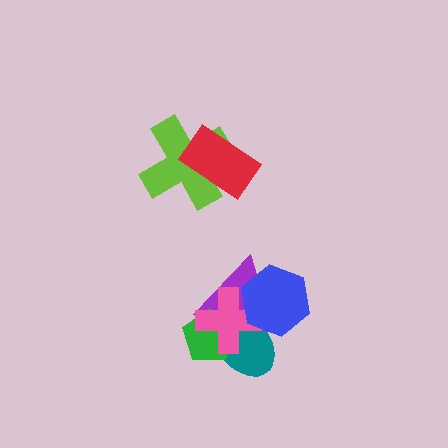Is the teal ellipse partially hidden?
Yes, it is partially covered by another shape.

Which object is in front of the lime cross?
The red rectangle is in front of the lime cross.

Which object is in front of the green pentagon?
The pink cross is in front of the green pentagon.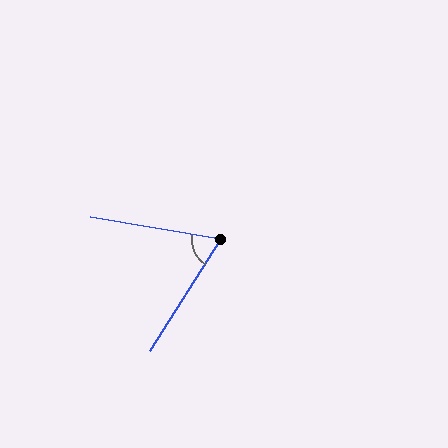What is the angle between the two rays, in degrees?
Approximately 67 degrees.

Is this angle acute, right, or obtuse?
It is acute.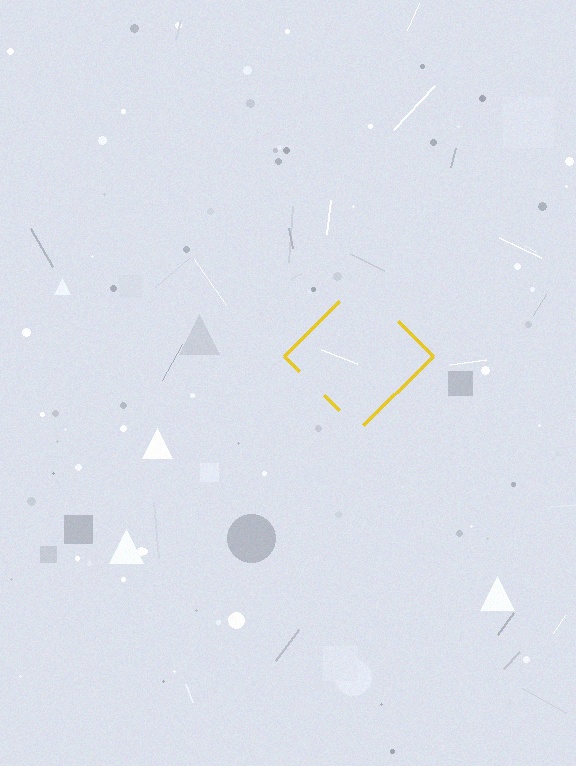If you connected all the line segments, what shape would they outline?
They would outline a diamond.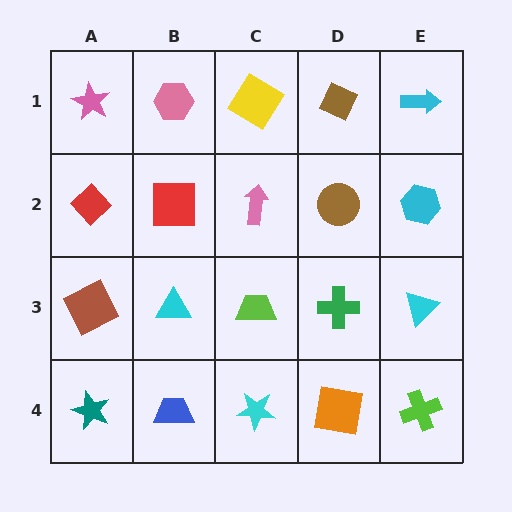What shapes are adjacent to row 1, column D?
A brown circle (row 2, column D), a yellow diamond (row 1, column C), a cyan arrow (row 1, column E).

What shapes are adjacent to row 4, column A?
A brown square (row 3, column A), a blue trapezoid (row 4, column B).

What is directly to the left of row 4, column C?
A blue trapezoid.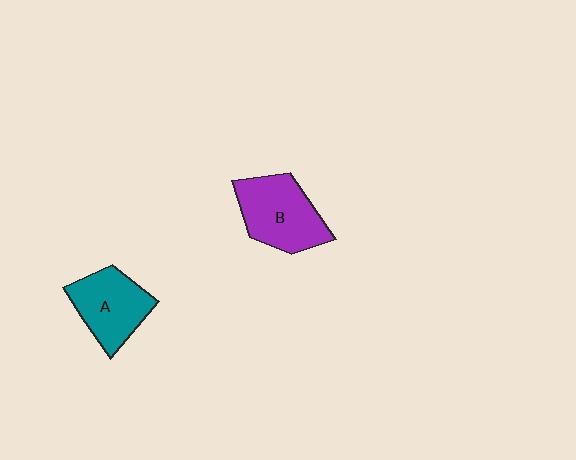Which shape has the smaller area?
Shape A (teal).